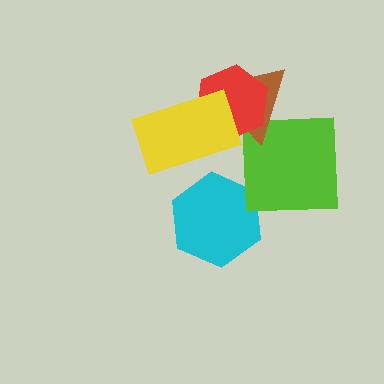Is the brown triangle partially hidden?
Yes, it is partially covered by another shape.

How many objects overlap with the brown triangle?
3 objects overlap with the brown triangle.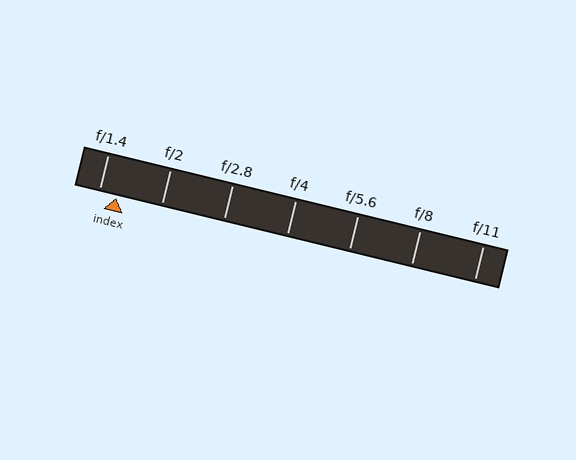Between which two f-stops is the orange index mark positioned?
The index mark is between f/1.4 and f/2.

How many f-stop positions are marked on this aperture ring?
There are 7 f-stop positions marked.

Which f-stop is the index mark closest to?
The index mark is closest to f/1.4.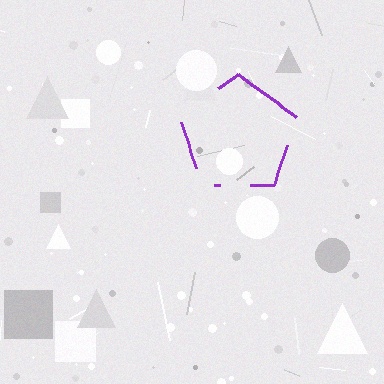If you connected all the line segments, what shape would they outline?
They would outline a pentagon.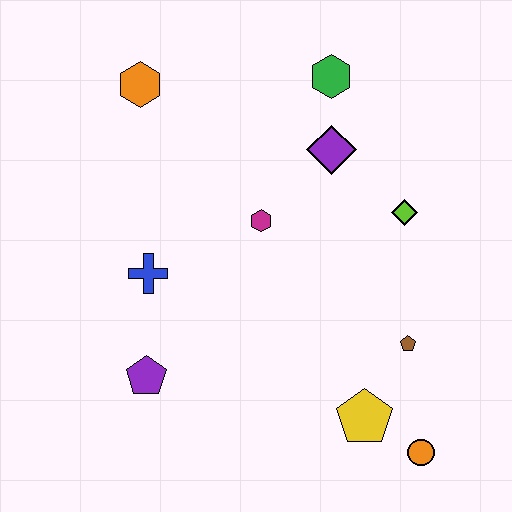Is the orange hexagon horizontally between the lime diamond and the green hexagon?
No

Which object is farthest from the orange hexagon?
The orange circle is farthest from the orange hexagon.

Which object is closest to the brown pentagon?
The yellow pentagon is closest to the brown pentagon.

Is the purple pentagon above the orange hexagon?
No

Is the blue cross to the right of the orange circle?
No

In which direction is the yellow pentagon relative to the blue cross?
The yellow pentagon is to the right of the blue cross.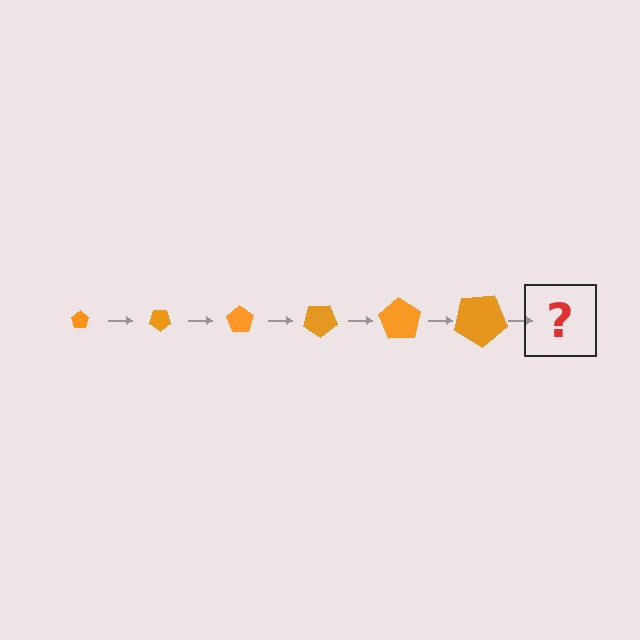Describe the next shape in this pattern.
It should be a pentagon, larger than the previous one and rotated 210 degrees from the start.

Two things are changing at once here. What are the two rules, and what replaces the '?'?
The two rules are that the pentagon grows larger each step and it rotates 35 degrees each step. The '?' should be a pentagon, larger than the previous one and rotated 210 degrees from the start.